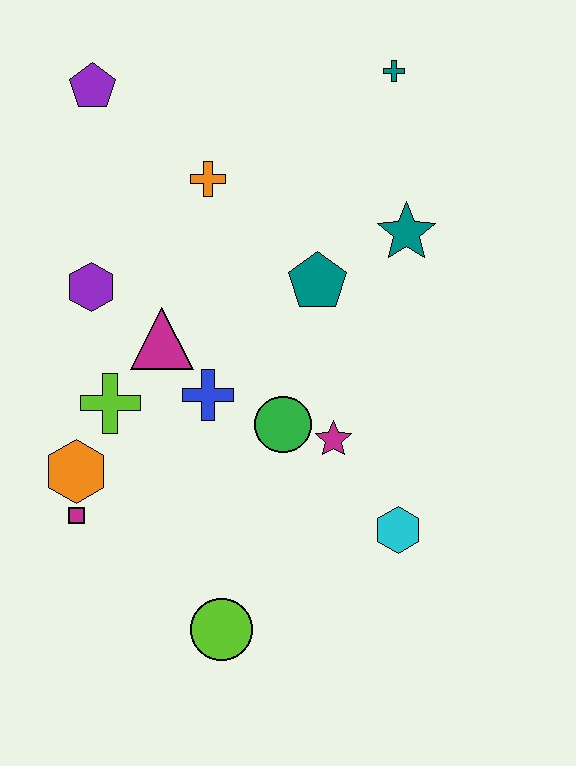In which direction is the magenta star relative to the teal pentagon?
The magenta star is below the teal pentagon.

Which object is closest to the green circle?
The magenta star is closest to the green circle.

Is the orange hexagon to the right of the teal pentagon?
No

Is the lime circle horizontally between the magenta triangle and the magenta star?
Yes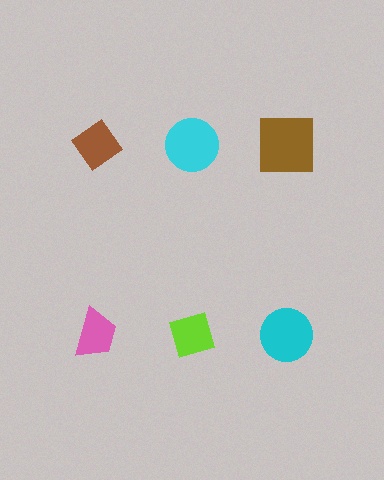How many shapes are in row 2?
3 shapes.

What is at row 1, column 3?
A brown square.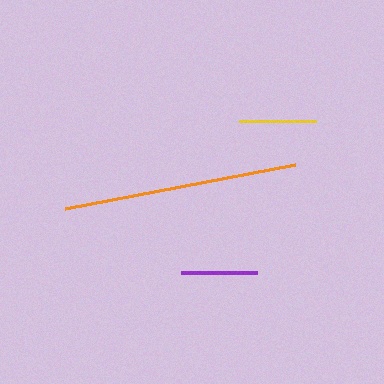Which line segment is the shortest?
The yellow line is the shortest at approximately 76 pixels.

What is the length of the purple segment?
The purple segment is approximately 77 pixels long.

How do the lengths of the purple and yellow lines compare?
The purple and yellow lines are approximately the same length.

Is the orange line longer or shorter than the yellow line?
The orange line is longer than the yellow line.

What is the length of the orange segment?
The orange segment is approximately 234 pixels long.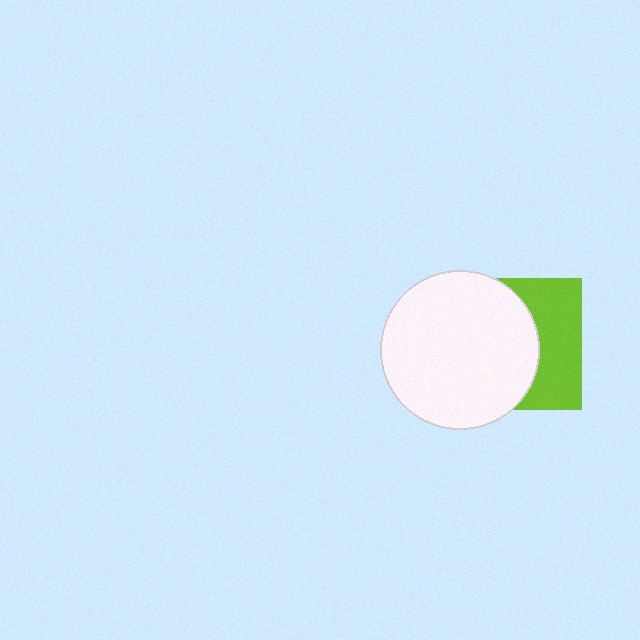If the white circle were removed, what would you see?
You would see the complete lime square.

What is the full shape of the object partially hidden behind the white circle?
The partially hidden object is a lime square.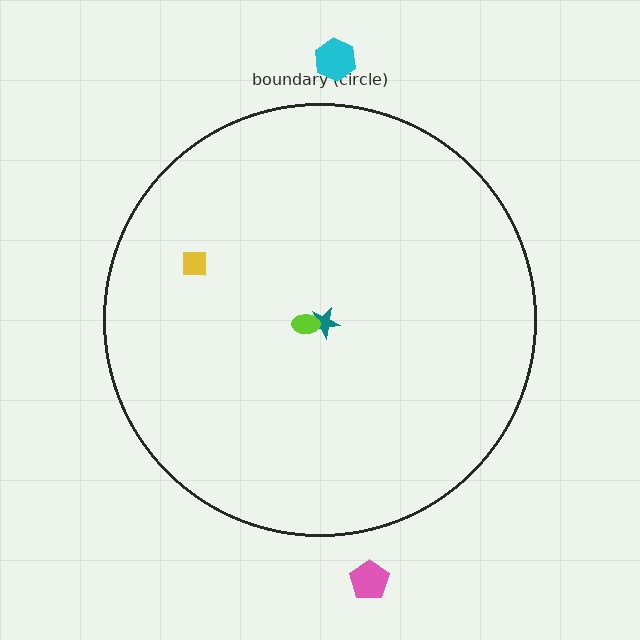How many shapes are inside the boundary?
3 inside, 2 outside.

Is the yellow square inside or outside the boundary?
Inside.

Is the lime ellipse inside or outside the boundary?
Inside.